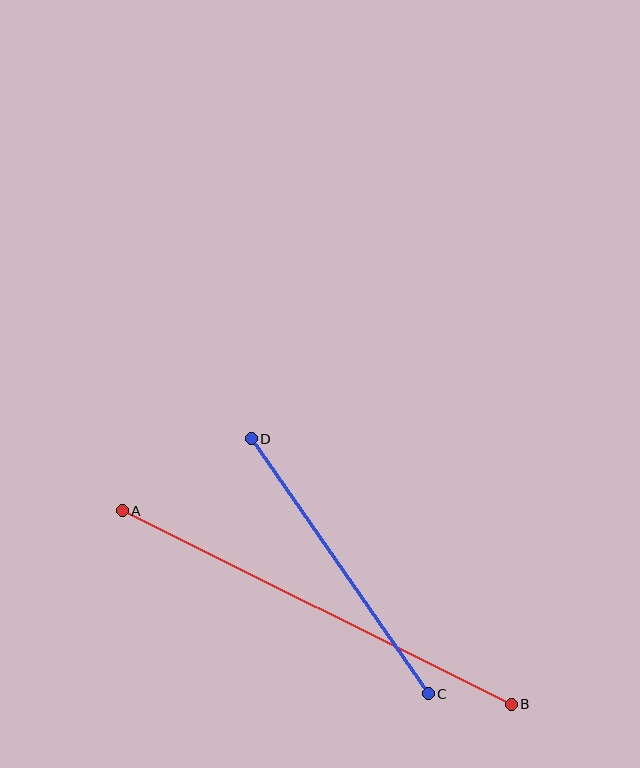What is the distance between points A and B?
The distance is approximately 435 pixels.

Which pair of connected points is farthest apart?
Points A and B are farthest apart.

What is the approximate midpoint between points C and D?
The midpoint is at approximately (340, 566) pixels.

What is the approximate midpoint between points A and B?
The midpoint is at approximately (317, 608) pixels.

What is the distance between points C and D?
The distance is approximately 310 pixels.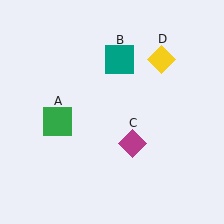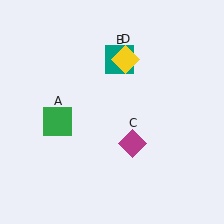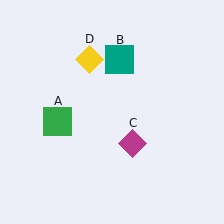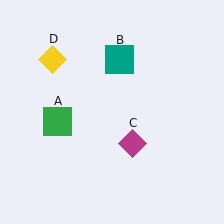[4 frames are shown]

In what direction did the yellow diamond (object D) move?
The yellow diamond (object D) moved left.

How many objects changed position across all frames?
1 object changed position: yellow diamond (object D).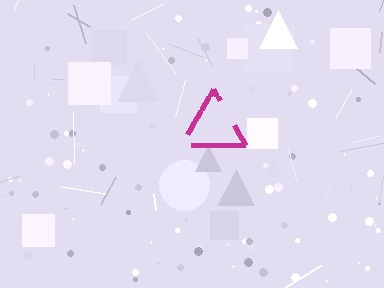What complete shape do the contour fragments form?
The contour fragments form a triangle.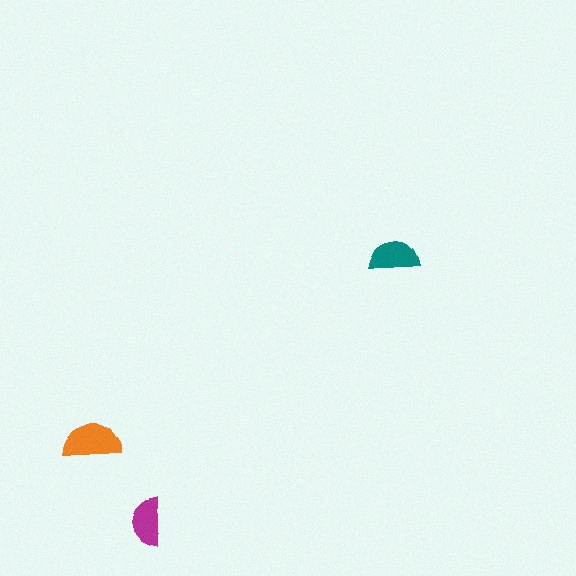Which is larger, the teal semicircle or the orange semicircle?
The orange one.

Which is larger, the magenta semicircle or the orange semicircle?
The orange one.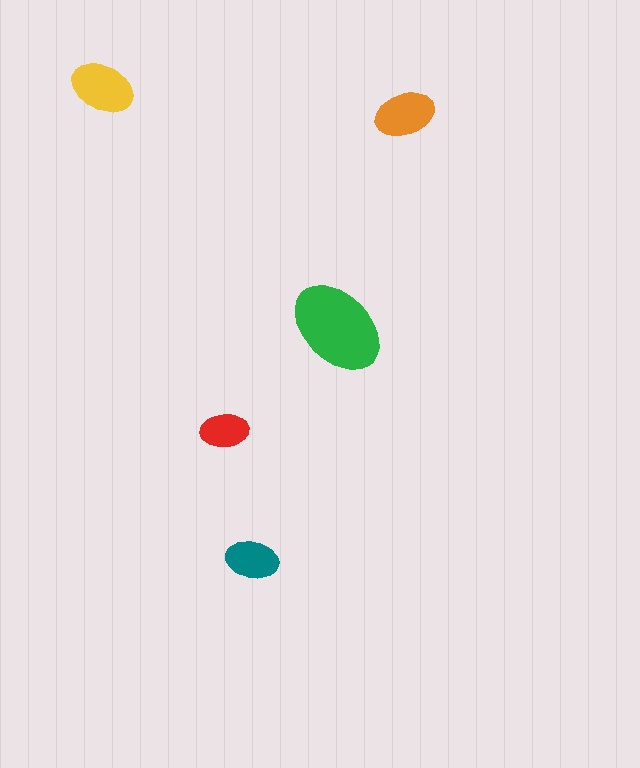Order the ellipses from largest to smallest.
the green one, the yellow one, the orange one, the teal one, the red one.